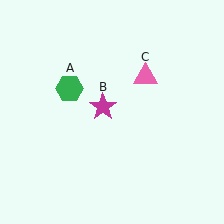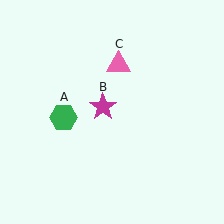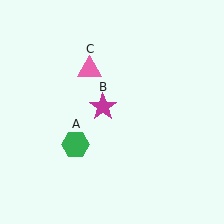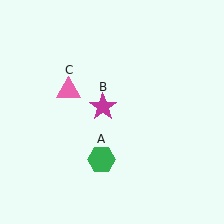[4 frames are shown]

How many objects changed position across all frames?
2 objects changed position: green hexagon (object A), pink triangle (object C).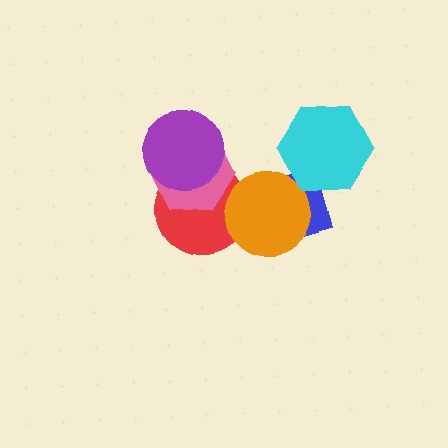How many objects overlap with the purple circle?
2 objects overlap with the purple circle.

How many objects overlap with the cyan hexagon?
1 object overlaps with the cyan hexagon.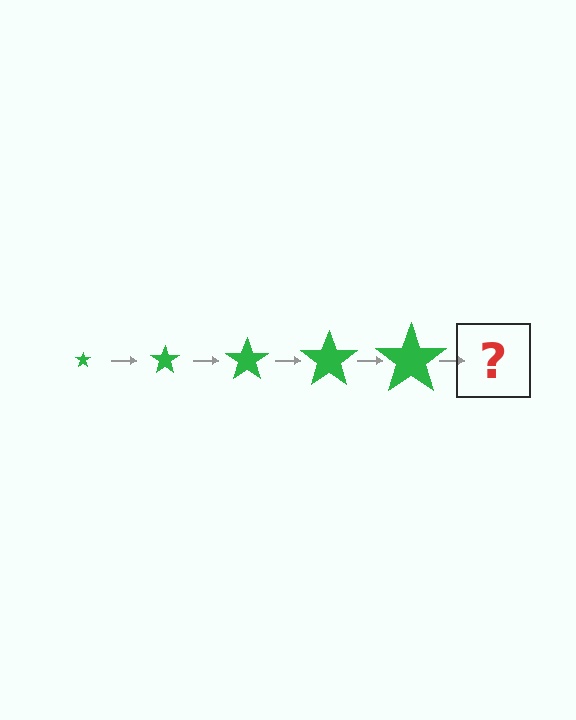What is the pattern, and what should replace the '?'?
The pattern is that the star gets progressively larger each step. The '?' should be a green star, larger than the previous one.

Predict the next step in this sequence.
The next step is a green star, larger than the previous one.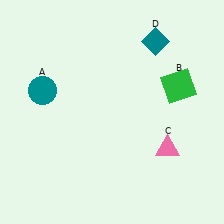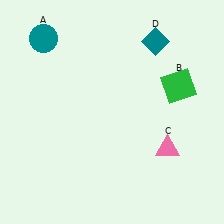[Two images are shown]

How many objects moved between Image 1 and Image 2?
1 object moved between the two images.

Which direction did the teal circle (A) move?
The teal circle (A) moved up.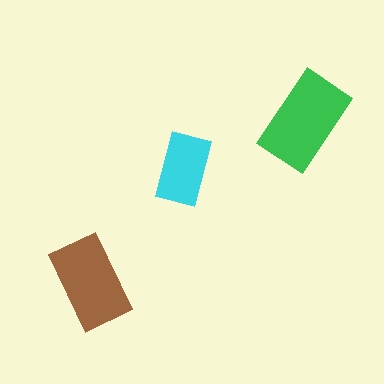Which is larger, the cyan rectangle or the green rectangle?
The green one.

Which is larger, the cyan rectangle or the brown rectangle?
The brown one.